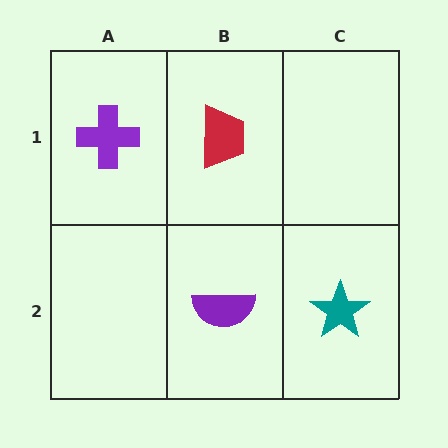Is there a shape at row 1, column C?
No, that cell is empty.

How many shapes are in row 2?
2 shapes.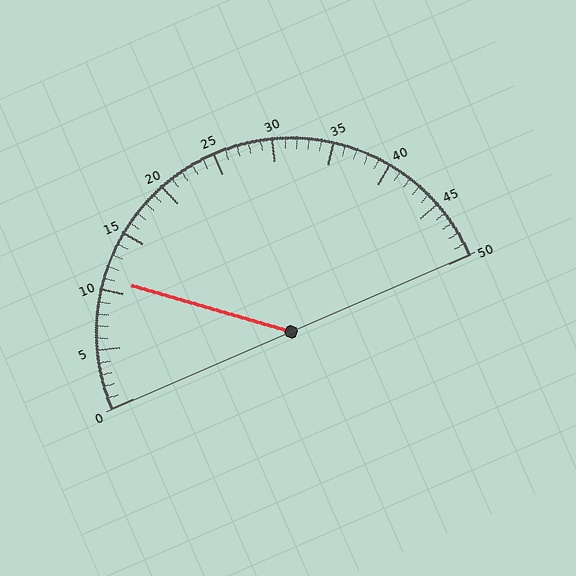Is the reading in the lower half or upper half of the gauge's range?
The reading is in the lower half of the range (0 to 50).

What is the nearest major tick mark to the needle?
The nearest major tick mark is 10.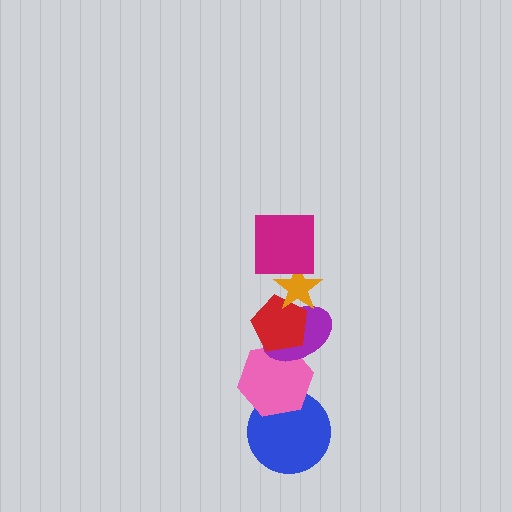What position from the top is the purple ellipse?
The purple ellipse is 4th from the top.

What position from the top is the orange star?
The orange star is 2nd from the top.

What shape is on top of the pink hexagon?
The purple ellipse is on top of the pink hexagon.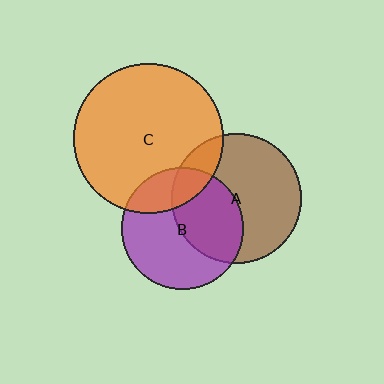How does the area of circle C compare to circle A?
Approximately 1.3 times.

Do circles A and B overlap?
Yes.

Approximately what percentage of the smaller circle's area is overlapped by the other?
Approximately 45%.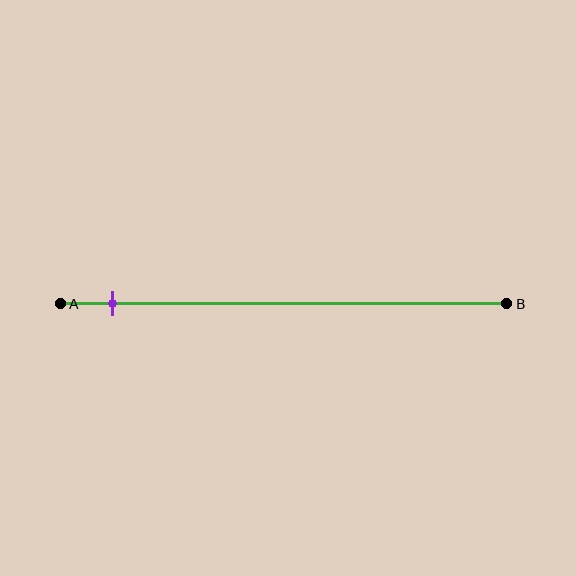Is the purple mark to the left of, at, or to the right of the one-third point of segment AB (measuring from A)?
The purple mark is to the left of the one-third point of segment AB.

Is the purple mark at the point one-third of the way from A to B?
No, the mark is at about 10% from A, not at the 33% one-third point.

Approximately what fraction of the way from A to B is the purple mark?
The purple mark is approximately 10% of the way from A to B.